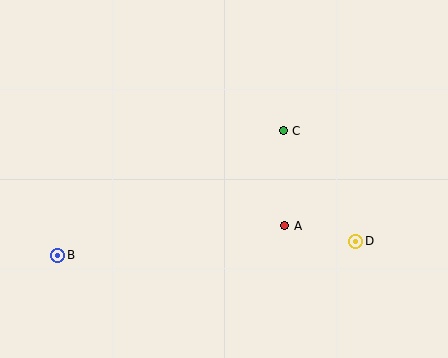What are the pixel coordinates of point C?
Point C is at (283, 131).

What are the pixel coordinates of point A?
Point A is at (285, 226).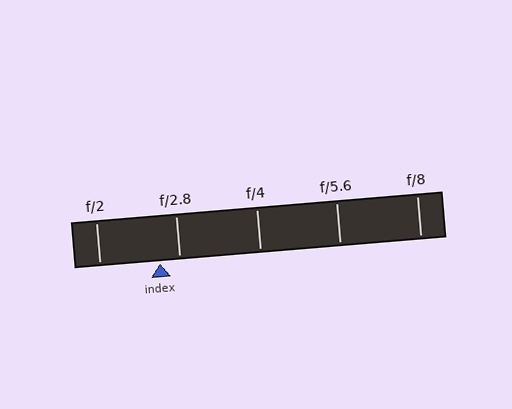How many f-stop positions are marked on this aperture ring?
There are 5 f-stop positions marked.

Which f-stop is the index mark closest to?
The index mark is closest to f/2.8.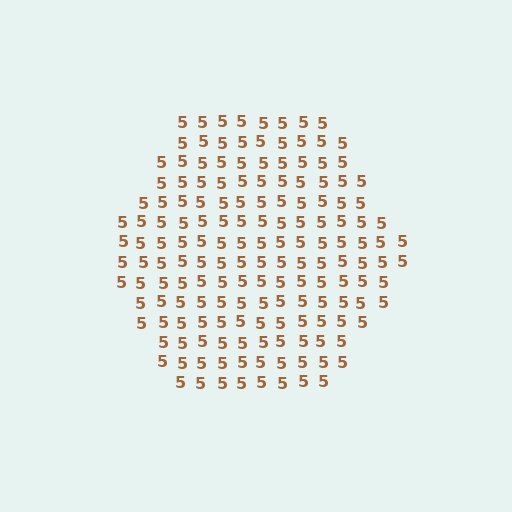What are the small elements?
The small elements are digit 5's.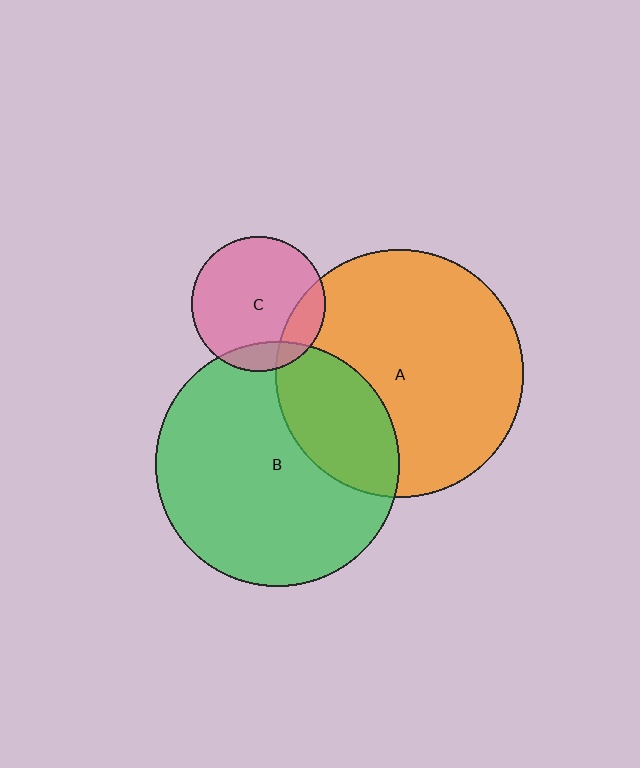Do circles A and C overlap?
Yes.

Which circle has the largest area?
Circle A (orange).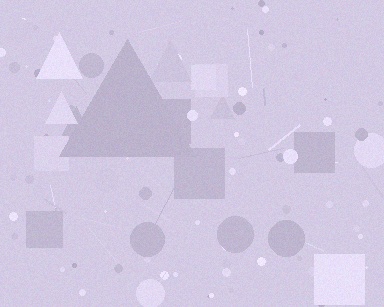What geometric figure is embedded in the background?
A triangle is embedded in the background.